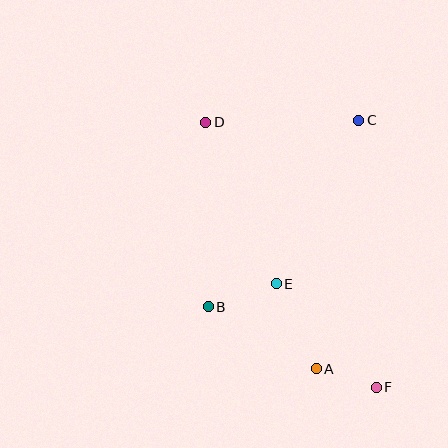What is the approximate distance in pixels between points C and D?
The distance between C and D is approximately 153 pixels.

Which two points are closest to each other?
Points A and F are closest to each other.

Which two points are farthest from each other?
Points D and F are farthest from each other.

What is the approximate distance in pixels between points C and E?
The distance between C and E is approximately 184 pixels.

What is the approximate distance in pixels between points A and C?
The distance between A and C is approximately 252 pixels.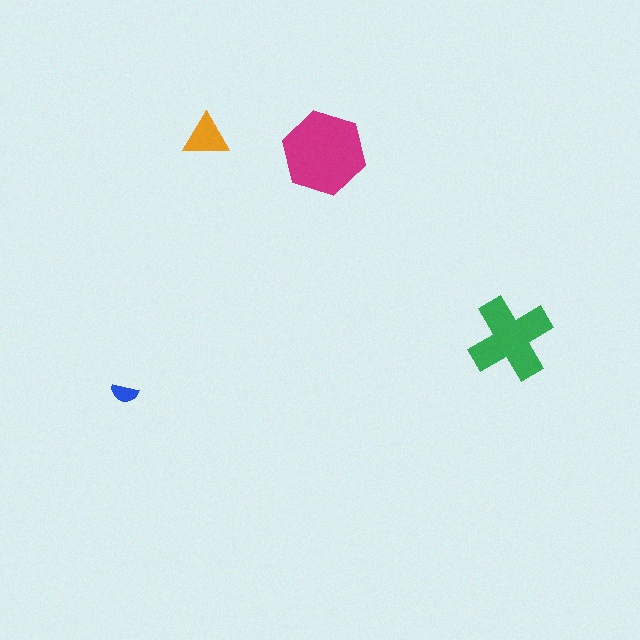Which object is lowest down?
The blue semicircle is bottommost.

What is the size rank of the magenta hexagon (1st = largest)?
1st.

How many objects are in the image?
There are 4 objects in the image.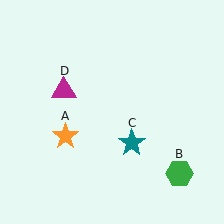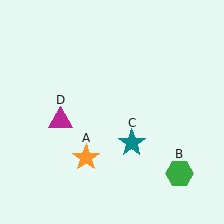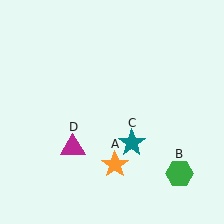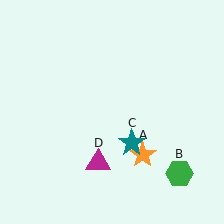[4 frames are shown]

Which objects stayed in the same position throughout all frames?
Green hexagon (object B) and teal star (object C) remained stationary.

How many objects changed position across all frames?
2 objects changed position: orange star (object A), magenta triangle (object D).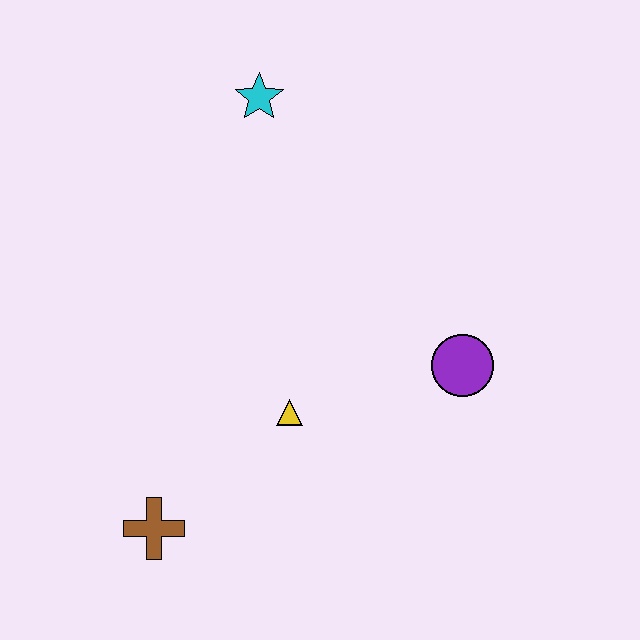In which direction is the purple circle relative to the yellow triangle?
The purple circle is to the right of the yellow triangle.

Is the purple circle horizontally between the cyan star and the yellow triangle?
No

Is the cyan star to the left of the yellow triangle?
Yes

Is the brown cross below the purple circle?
Yes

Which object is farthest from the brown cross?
The cyan star is farthest from the brown cross.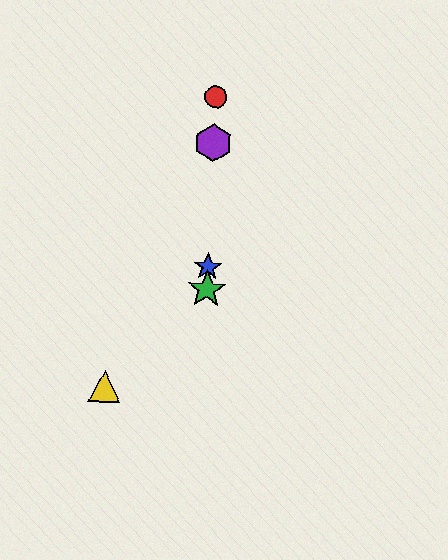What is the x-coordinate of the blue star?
The blue star is at x≈208.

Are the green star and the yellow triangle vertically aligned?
No, the green star is at x≈207 and the yellow triangle is at x≈105.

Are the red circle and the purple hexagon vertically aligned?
Yes, both are at x≈215.